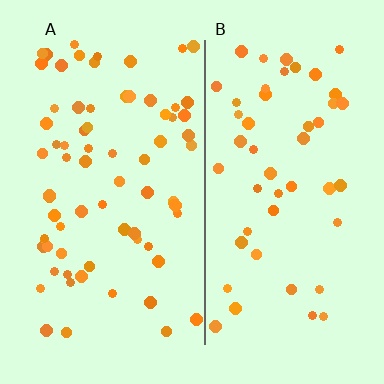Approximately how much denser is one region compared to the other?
Approximately 1.5× — region A over region B.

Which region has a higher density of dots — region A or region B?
A (the left).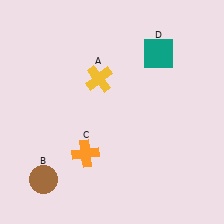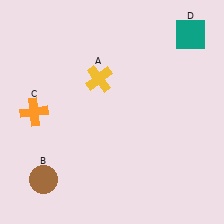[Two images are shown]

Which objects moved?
The objects that moved are: the orange cross (C), the teal square (D).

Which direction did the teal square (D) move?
The teal square (D) moved right.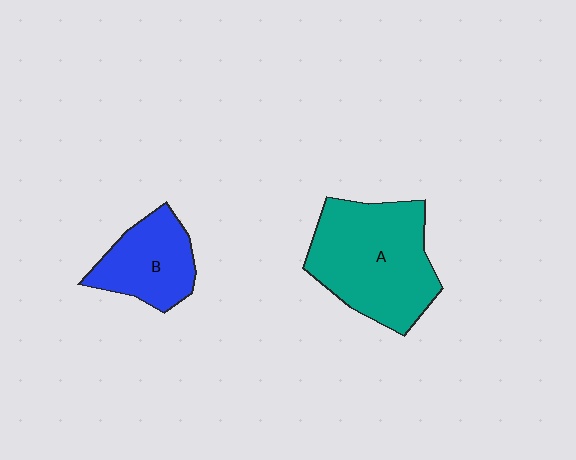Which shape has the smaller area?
Shape B (blue).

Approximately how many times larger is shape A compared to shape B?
Approximately 1.8 times.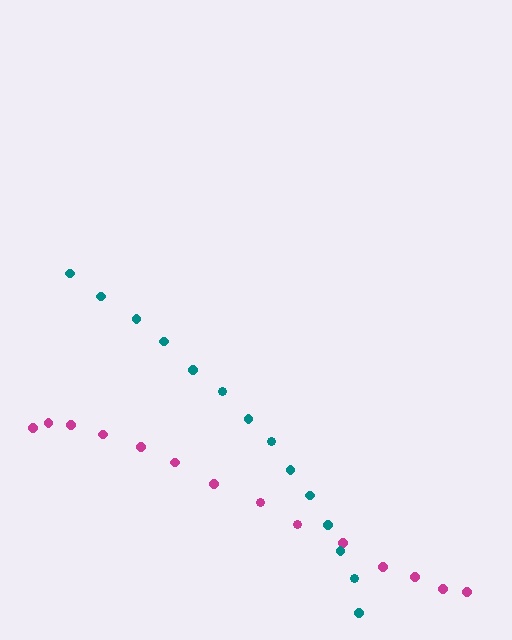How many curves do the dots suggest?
There are 2 distinct paths.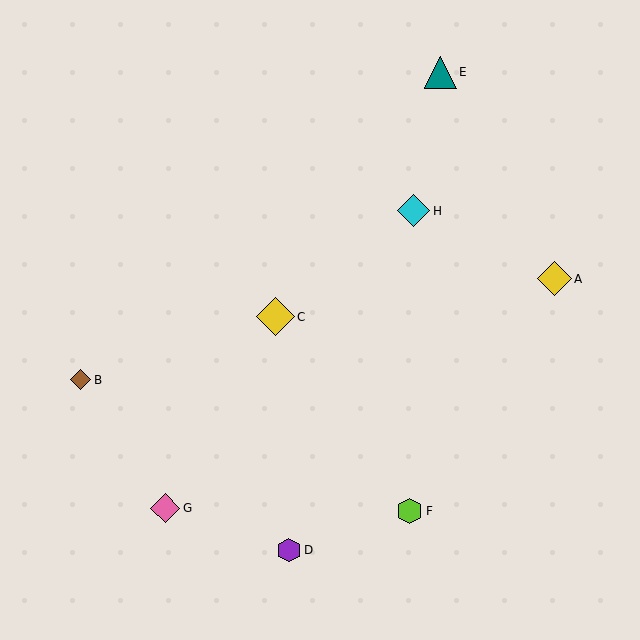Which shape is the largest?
The yellow diamond (labeled C) is the largest.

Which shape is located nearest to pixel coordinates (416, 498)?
The lime hexagon (labeled F) at (410, 511) is nearest to that location.